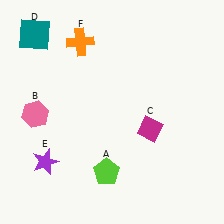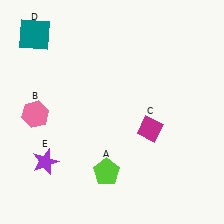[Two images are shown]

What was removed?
The orange cross (F) was removed in Image 2.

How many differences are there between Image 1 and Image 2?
There is 1 difference between the two images.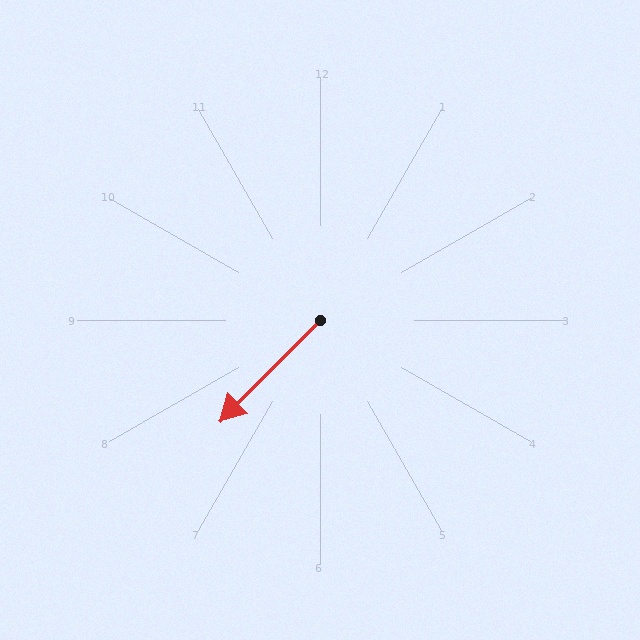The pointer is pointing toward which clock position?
Roughly 7 o'clock.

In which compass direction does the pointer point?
Southwest.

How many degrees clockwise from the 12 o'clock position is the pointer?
Approximately 225 degrees.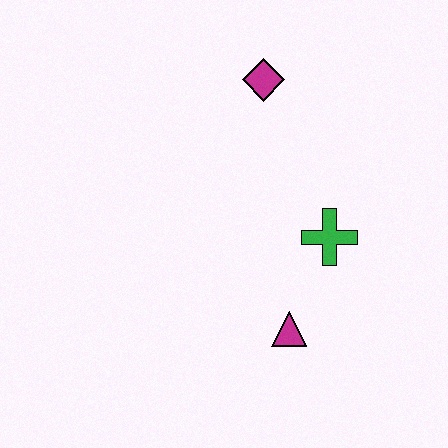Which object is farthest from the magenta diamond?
The magenta triangle is farthest from the magenta diamond.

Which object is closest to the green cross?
The magenta triangle is closest to the green cross.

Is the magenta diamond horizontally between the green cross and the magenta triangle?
No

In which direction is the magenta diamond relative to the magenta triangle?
The magenta diamond is above the magenta triangle.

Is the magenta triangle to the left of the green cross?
Yes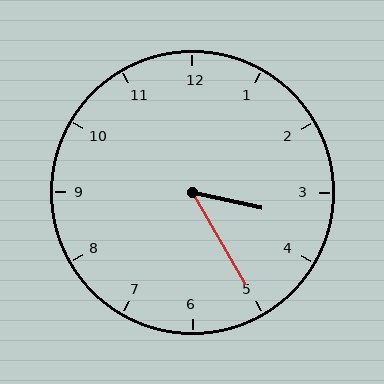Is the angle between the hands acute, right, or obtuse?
It is acute.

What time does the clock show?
3:25.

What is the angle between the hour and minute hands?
Approximately 48 degrees.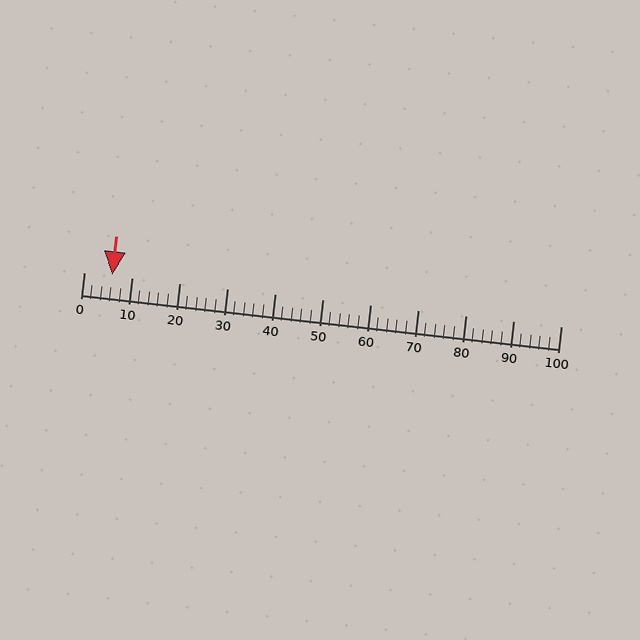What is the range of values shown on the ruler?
The ruler shows values from 0 to 100.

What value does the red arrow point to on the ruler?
The red arrow points to approximately 6.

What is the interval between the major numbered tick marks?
The major tick marks are spaced 10 units apart.